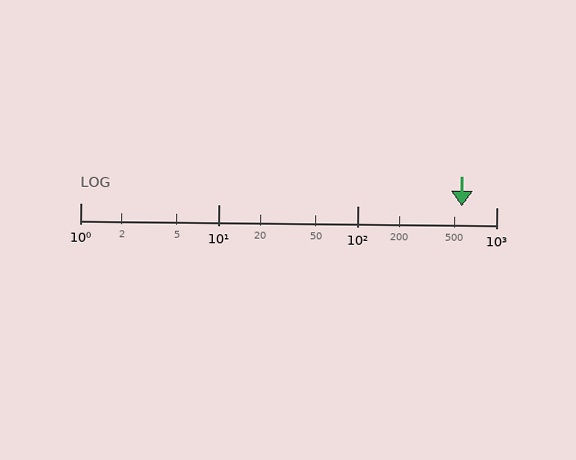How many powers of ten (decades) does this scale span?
The scale spans 3 decades, from 1 to 1000.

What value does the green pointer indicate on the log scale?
The pointer indicates approximately 560.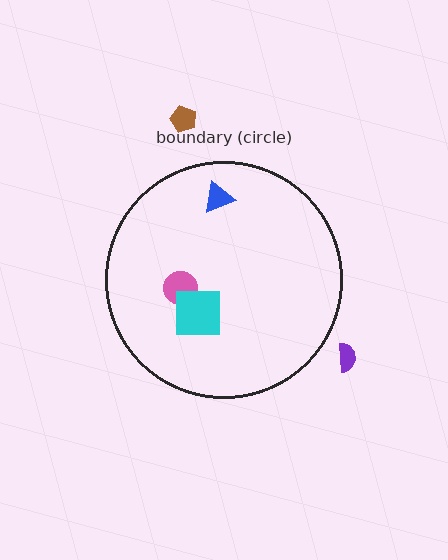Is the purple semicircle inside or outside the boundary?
Outside.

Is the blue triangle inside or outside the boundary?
Inside.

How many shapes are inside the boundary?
3 inside, 2 outside.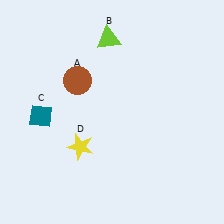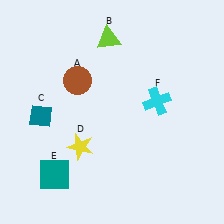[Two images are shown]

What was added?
A teal square (E), a cyan cross (F) were added in Image 2.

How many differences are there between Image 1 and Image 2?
There are 2 differences between the two images.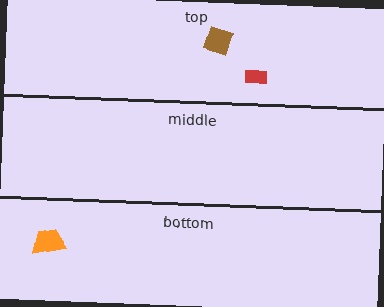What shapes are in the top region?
The brown square, the red rectangle.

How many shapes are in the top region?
2.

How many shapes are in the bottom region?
1.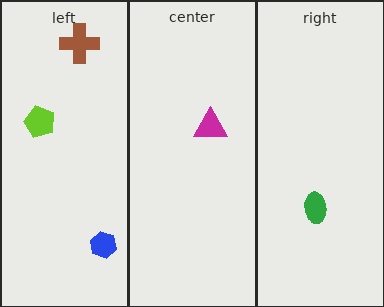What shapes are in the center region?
The magenta triangle.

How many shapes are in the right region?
1.